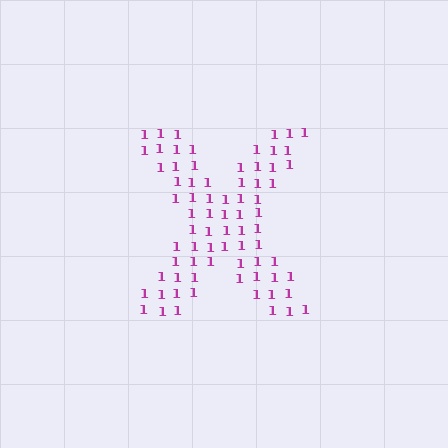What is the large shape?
The large shape is the letter X.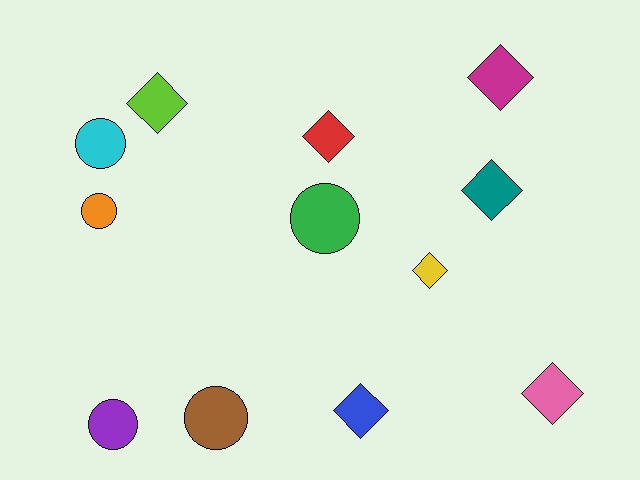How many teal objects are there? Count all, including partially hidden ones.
There is 1 teal object.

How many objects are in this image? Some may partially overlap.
There are 12 objects.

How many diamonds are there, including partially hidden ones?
There are 7 diamonds.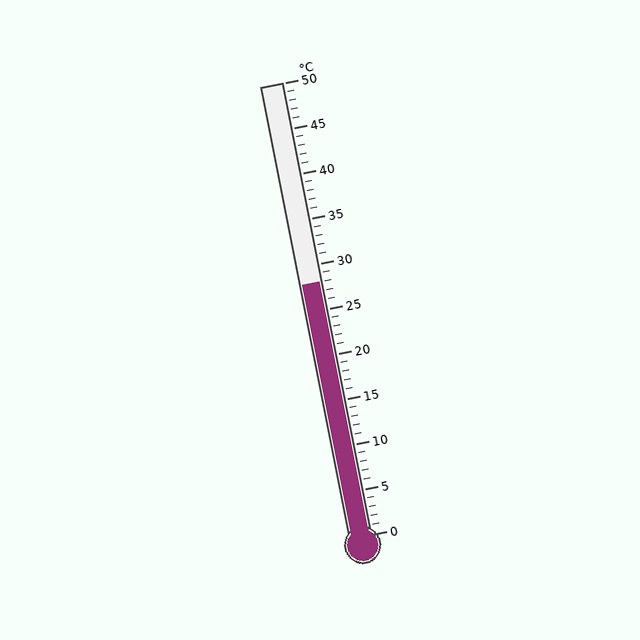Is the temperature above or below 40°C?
The temperature is below 40°C.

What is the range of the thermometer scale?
The thermometer scale ranges from 0°C to 50°C.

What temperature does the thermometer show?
The thermometer shows approximately 28°C.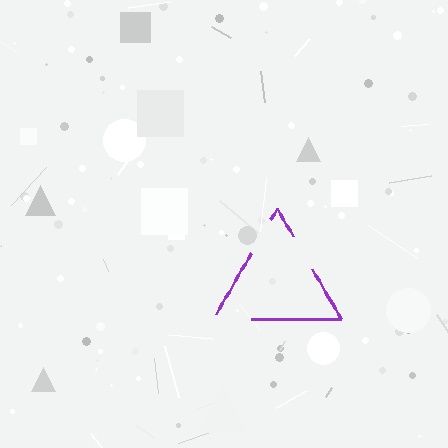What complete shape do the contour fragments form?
The contour fragments form a triangle.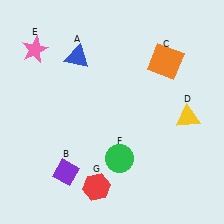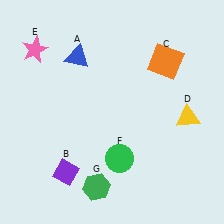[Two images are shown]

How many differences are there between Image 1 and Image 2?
There is 1 difference between the two images.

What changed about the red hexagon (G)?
In Image 1, G is red. In Image 2, it changed to green.